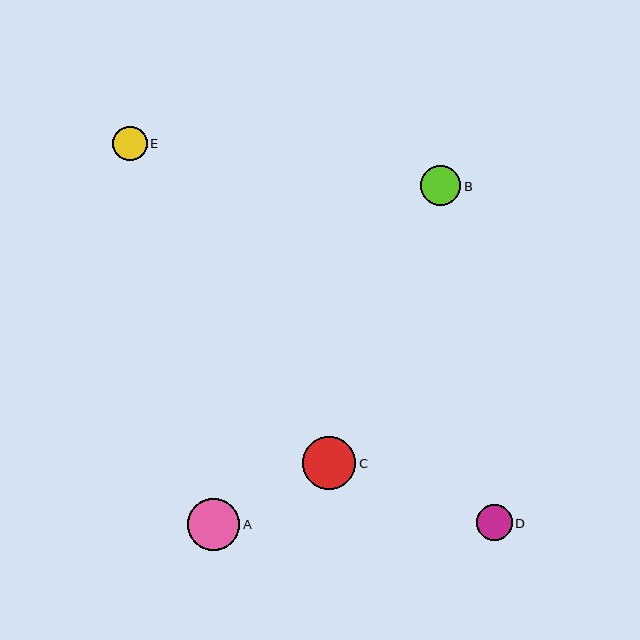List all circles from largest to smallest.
From largest to smallest: C, A, B, D, E.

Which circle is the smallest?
Circle E is the smallest with a size of approximately 34 pixels.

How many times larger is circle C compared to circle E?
Circle C is approximately 1.5 times the size of circle E.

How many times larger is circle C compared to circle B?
Circle C is approximately 1.3 times the size of circle B.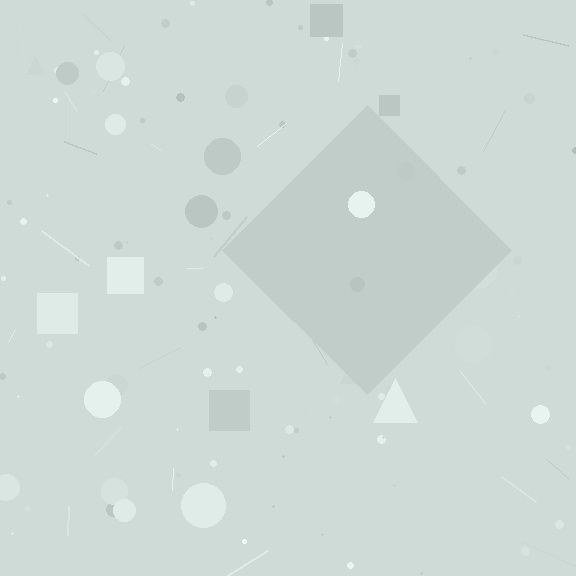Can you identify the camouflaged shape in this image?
The camouflaged shape is a diamond.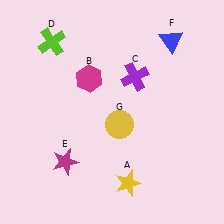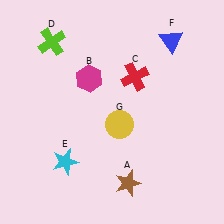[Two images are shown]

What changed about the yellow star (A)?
In Image 1, A is yellow. In Image 2, it changed to brown.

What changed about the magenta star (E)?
In Image 1, E is magenta. In Image 2, it changed to cyan.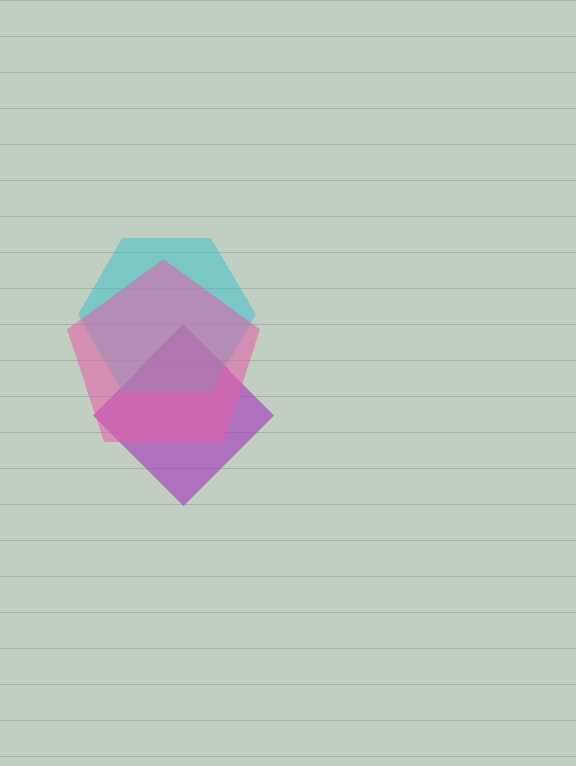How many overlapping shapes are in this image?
There are 3 overlapping shapes in the image.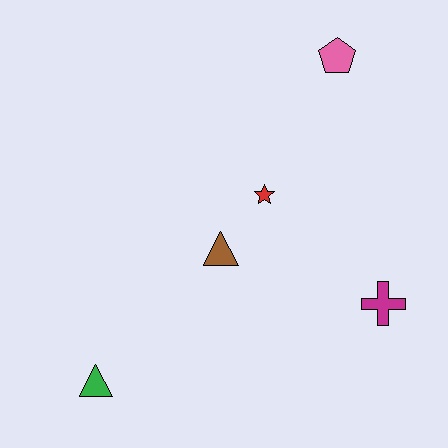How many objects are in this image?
There are 5 objects.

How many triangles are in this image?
There are 2 triangles.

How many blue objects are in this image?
There are no blue objects.